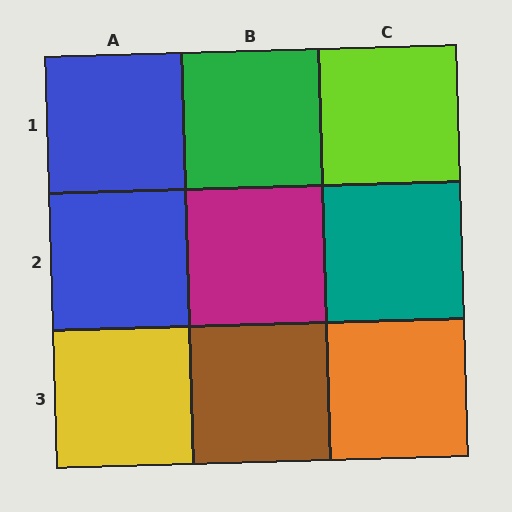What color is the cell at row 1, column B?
Green.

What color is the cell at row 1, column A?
Blue.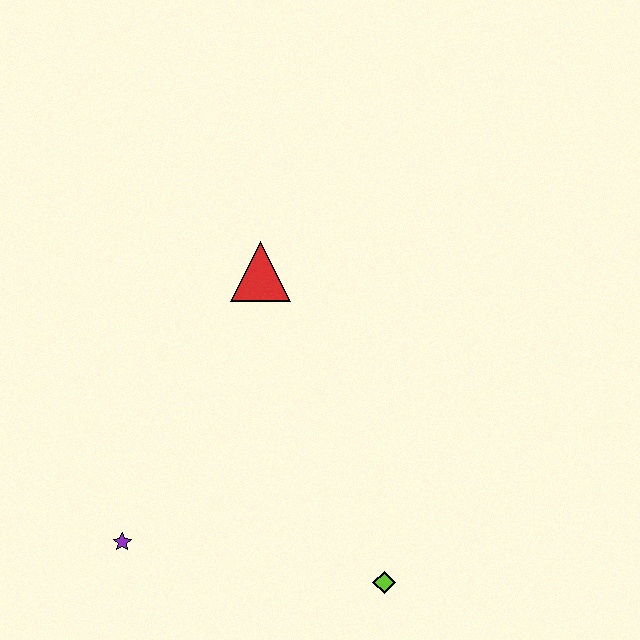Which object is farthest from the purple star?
The red triangle is farthest from the purple star.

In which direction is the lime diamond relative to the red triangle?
The lime diamond is below the red triangle.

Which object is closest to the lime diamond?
The purple star is closest to the lime diamond.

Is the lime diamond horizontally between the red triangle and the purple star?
No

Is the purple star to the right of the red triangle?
No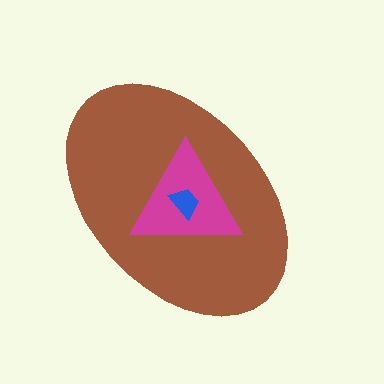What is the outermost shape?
The brown ellipse.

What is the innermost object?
The blue trapezoid.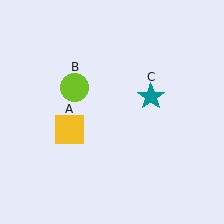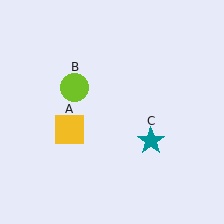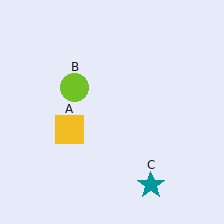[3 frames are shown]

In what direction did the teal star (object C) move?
The teal star (object C) moved down.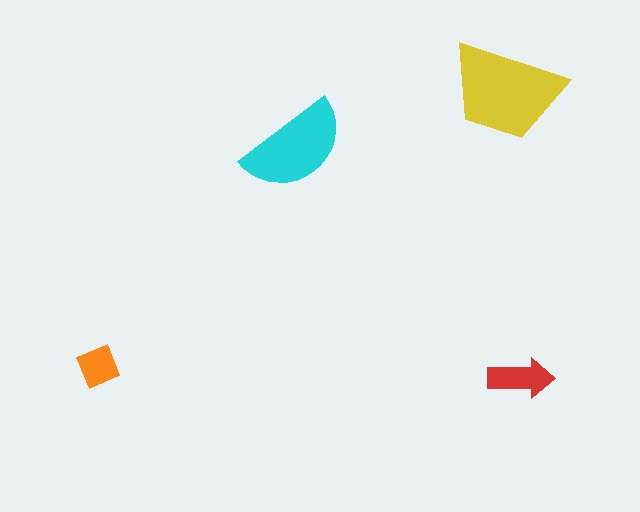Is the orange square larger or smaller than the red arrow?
Smaller.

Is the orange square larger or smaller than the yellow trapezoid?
Smaller.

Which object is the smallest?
The orange square.